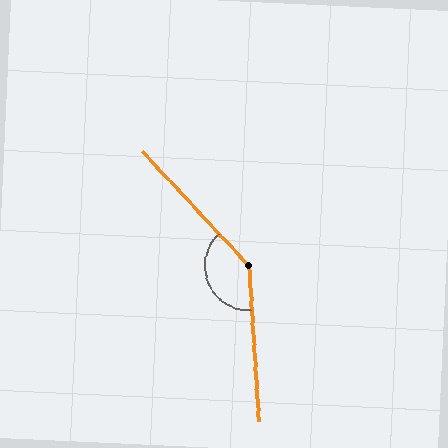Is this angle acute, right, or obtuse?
It is obtuse.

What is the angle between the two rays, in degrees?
Approximately 141 degrees.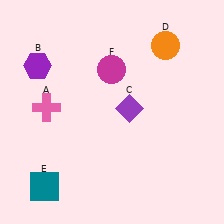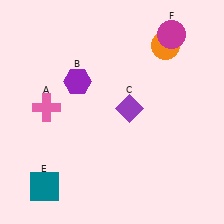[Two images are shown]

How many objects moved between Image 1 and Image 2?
2 objects moved between the two images.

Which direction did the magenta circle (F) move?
The magenta circle (F) moved right.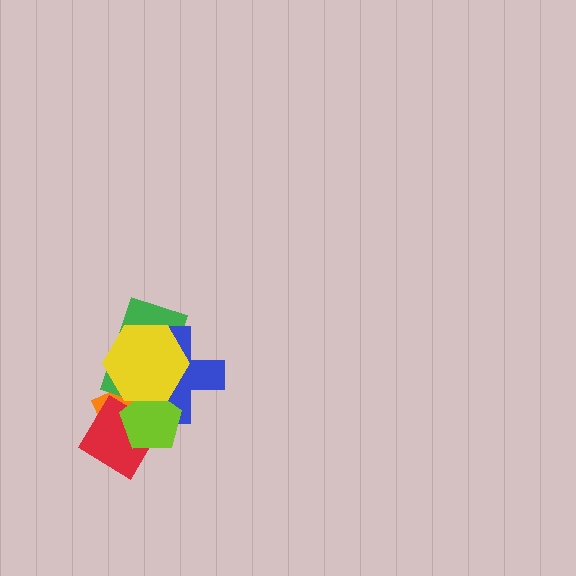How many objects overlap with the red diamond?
2 objects overlap with the red diamond.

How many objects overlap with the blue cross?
4 objects overlap with the blue cross.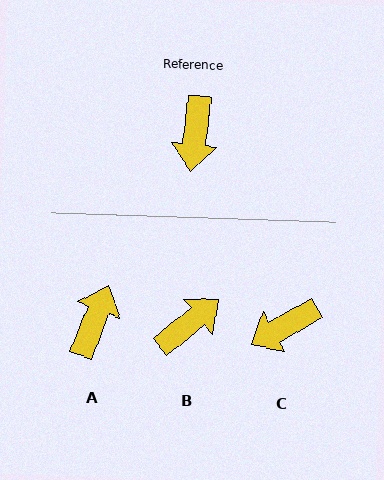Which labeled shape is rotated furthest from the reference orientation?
A, about 165 degrees away.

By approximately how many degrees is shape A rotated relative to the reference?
Approximately 165 degrees counter-clockwise.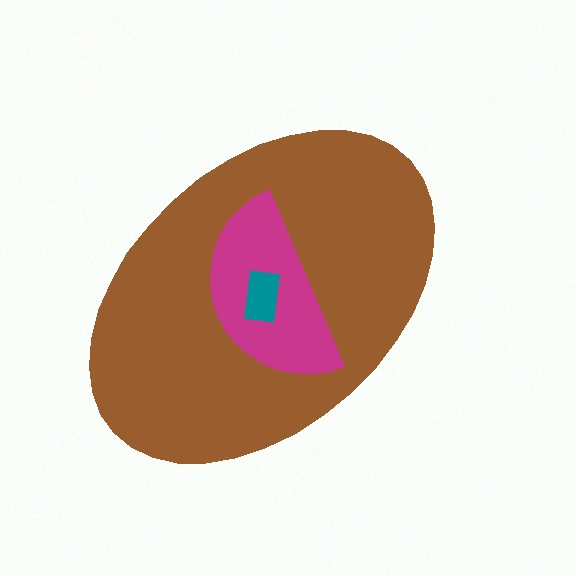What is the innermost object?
The teal rectangle.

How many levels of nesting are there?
3.